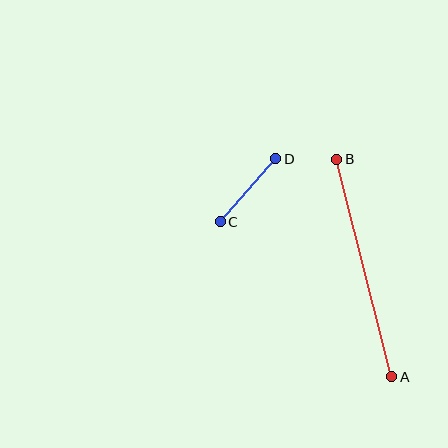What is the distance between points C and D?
The distance is approximately 84 pixels.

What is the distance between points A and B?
The distance is approximately 224 pixels.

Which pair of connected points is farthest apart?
Points A and B are farthest apart.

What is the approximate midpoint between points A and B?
The midpoint is at approximately (364, 268) pixels.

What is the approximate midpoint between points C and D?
The midpoint is at approximately (248, 190) pixels.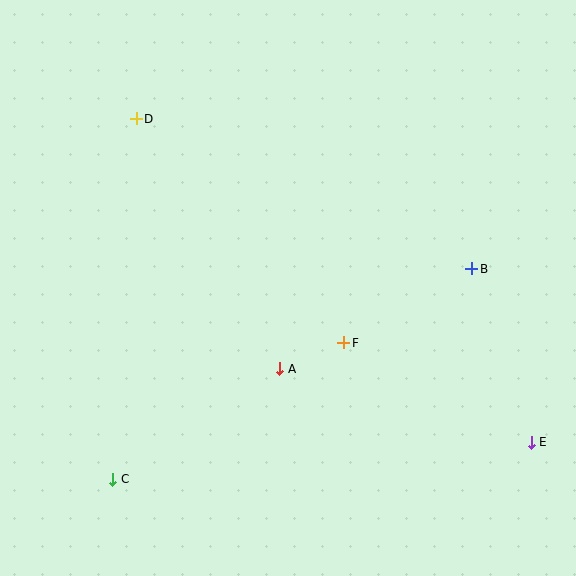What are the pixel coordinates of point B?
Point B is at (472, 269).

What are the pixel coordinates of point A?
Point A is at (280, 369).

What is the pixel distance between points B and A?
The distance between B and A is 216 pixels.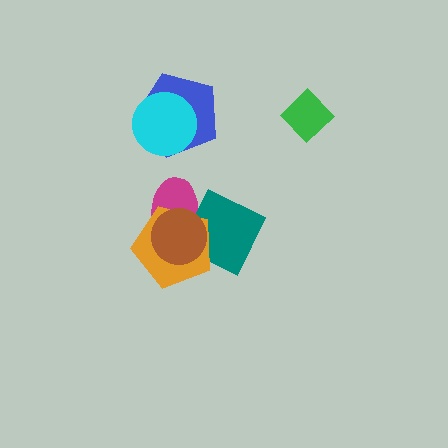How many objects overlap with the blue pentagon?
1 object overlaps with the blue pentagon.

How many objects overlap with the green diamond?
0 objects overlap with the green diamond.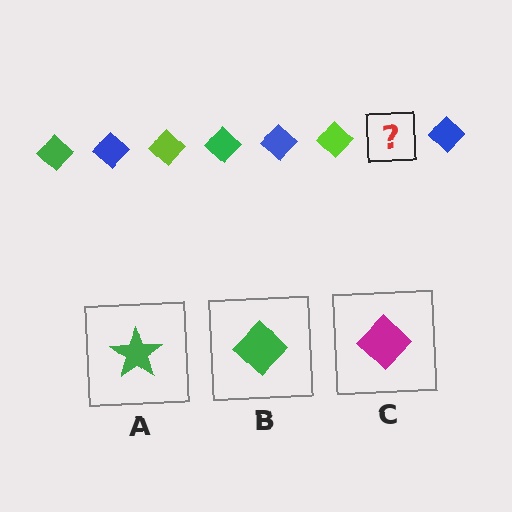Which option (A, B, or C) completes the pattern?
B.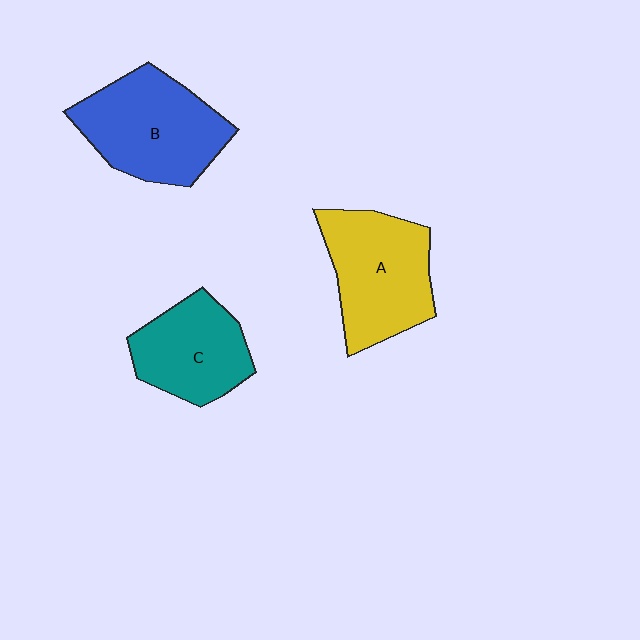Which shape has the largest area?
Shape B (blue).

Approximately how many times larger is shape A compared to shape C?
Approximately 1.3 times.